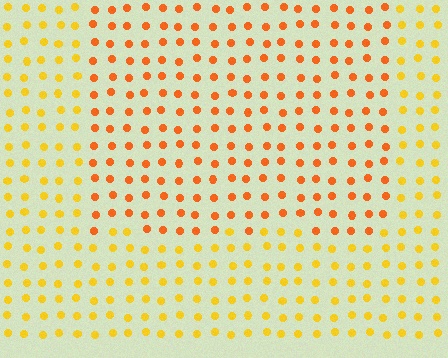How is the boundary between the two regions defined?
The boundary is defined purely by a slight shift in hue (about 29 degrees). Spacing, size, and orientation are identical on both sides.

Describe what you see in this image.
The image is filled with small yellow elements in a uniform arrangement. A rectangle-shaped region is visible where the elements are tinted to a slightly different hue, forming a subtle color boundary.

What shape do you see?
I see a rectangle.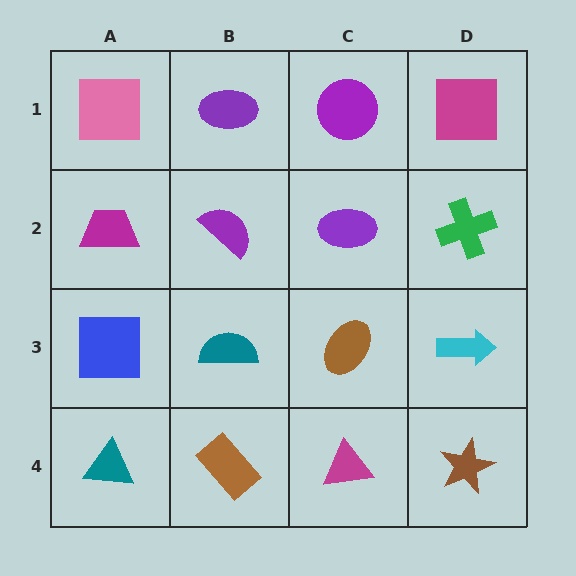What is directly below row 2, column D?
A cyan arrow.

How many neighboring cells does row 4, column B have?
3.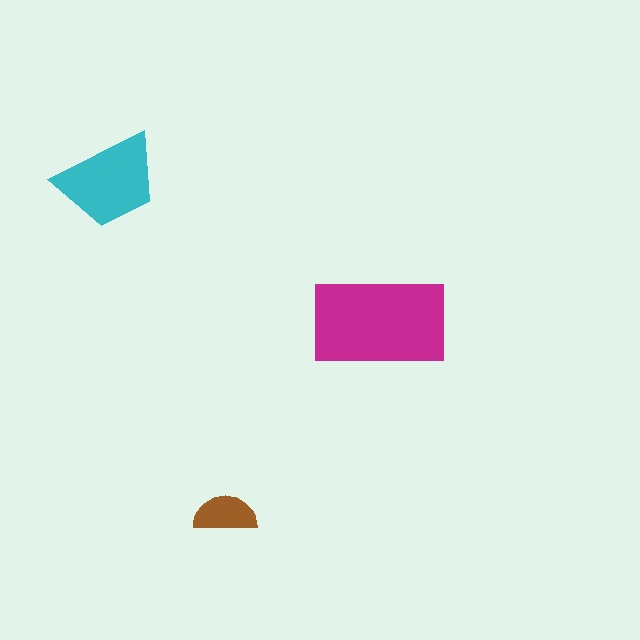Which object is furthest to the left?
The cyan trapezoid is leftmost.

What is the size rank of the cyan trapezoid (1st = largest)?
2nd.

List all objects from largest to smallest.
The magenta rectangle, the cyan trapezoid, the brown semicircle.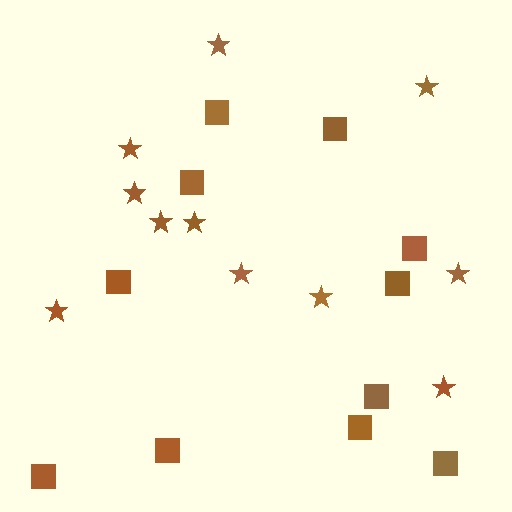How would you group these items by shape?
There are 2 groups: one group of stars (11) and one group of squares (11).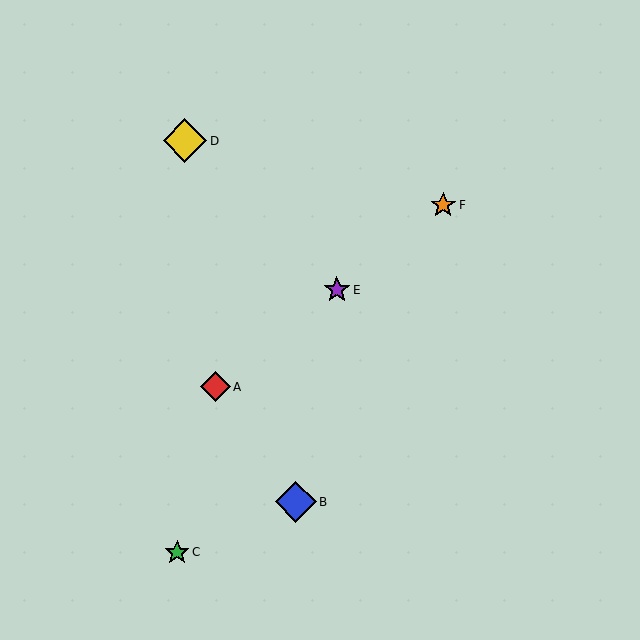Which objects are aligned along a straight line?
Objects A, E, F are aligned along a straight line.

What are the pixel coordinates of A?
Object A is at (215, 387).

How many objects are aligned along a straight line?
3 objects (A, E, F) are aligned along a straight line.